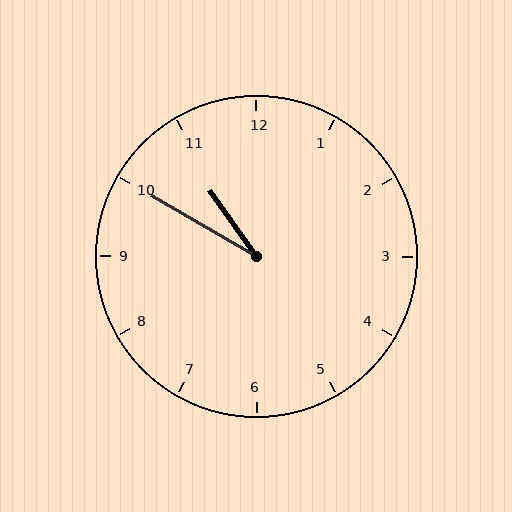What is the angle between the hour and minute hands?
Approximately 25 degrees.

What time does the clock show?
10:50.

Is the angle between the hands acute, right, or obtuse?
It is acute.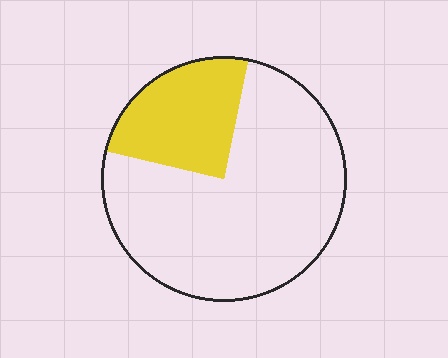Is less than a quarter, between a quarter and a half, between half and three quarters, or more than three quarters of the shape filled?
Less than a quarter.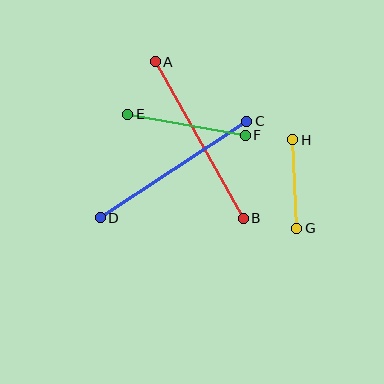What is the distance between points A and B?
The distance is approximately 179 pixels.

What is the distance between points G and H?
The distance is approximately 89 pixels.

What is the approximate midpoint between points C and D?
The midpoint is at approximately (174, 169) pixels.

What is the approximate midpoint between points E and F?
The midpoint is at approximately (186, 125) pixels.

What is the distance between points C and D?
The distance is approximately 175 pixels.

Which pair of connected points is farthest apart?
Points A and B are farthest apart.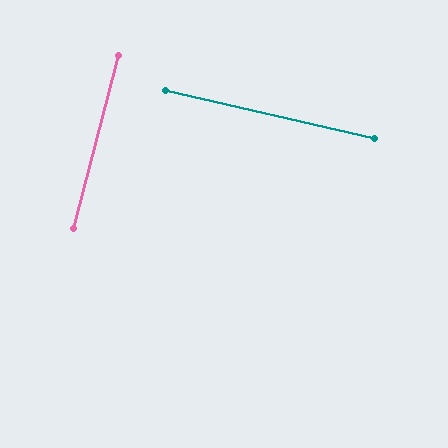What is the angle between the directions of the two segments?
Approximately 89 degrees.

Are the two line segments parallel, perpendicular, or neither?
Perpendicular — they meet at approximately 89°.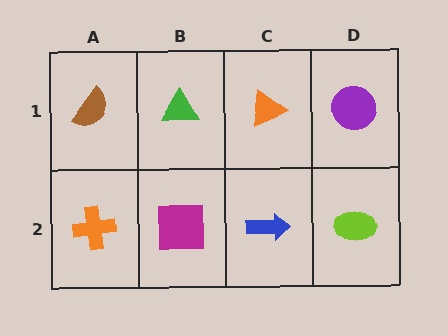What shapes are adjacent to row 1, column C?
A blue arrow (row 2, column C), a green triangle (row 1, column B), a purple circle (row 1, column D).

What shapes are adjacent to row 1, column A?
An orange cross (row 2, column A), a green triangle (row 1, column B).